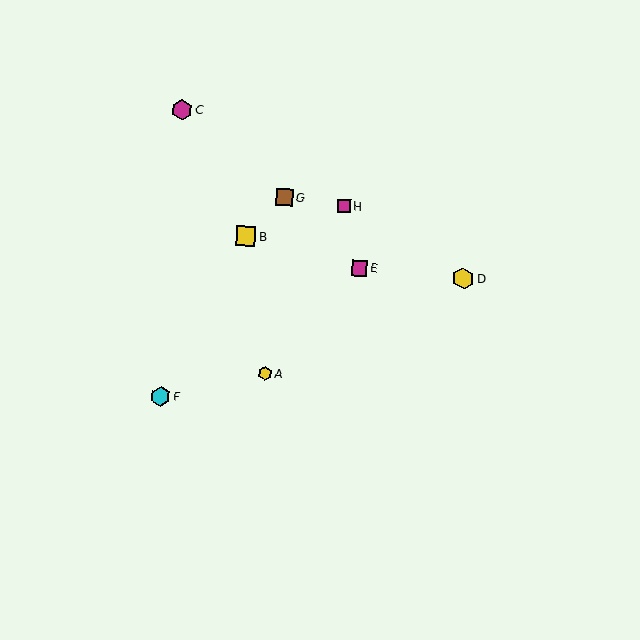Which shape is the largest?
The yellow hexagon (labeled D) is the largest.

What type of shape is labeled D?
Shape D is a yellow hexagon.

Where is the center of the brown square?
The center of the brown square is at (285, 197).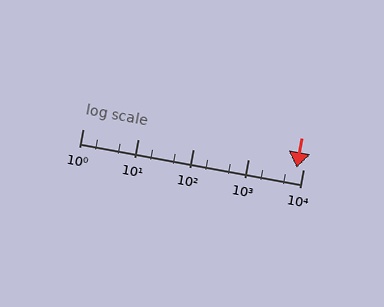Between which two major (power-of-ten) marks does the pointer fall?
The pointer is between 1000 and 10000.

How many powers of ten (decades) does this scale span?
The scale spans 4 decades, from 1 to 10000.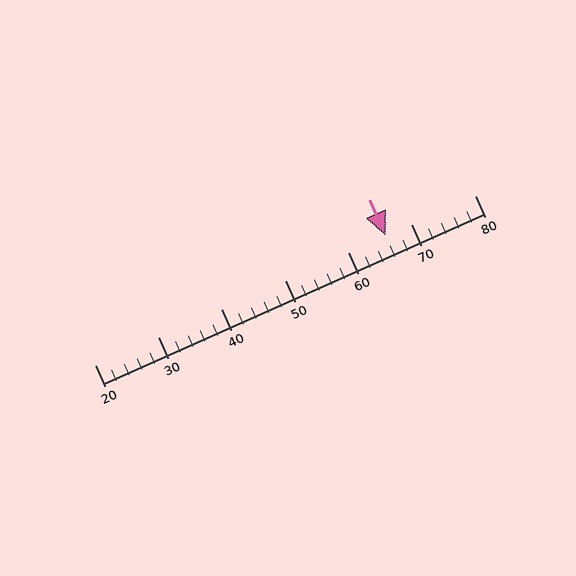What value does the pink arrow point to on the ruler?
The pink arrow points to approximately 66.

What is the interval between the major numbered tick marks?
The major tick marks are spaced 10 units apart.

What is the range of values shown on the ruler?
The ruler shows values from 20 to 80.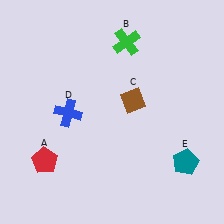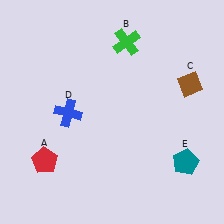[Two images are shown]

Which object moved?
The brown diamond (C) moved right.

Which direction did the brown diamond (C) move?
The brown diamond (C) moved right.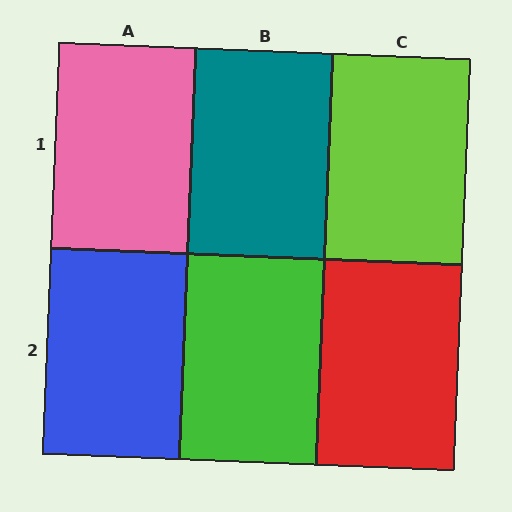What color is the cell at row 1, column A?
Pink.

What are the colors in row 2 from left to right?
Blue, green, red.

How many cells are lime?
1 cell is lime.